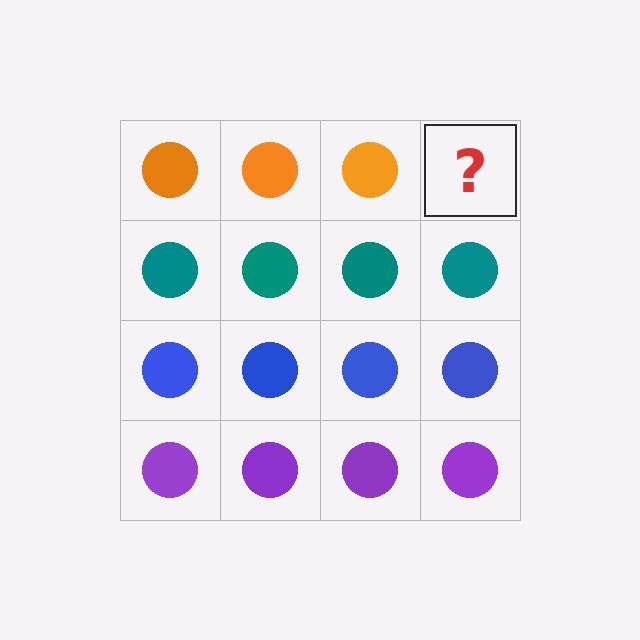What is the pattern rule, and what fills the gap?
The rule is that each row has a consistent color. The gap should be filled with an orange circle.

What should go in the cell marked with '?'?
The missing cell should contain an orange circle.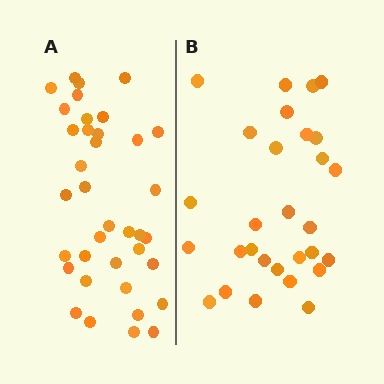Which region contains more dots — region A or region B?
Region A (the left region) has more dots.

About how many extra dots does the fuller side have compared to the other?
Region A has roughly 8 or so more dots than region B.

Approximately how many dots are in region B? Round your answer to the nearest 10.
About 30 dots. (The exact count is 29, which rounds to 30.)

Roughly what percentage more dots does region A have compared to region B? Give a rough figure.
About 30% more.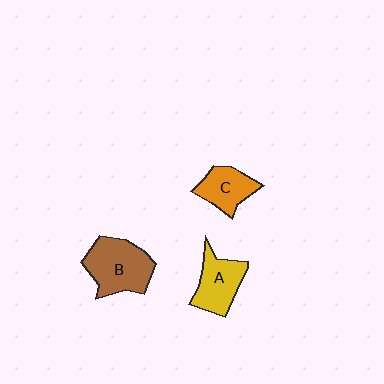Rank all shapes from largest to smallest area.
From largest to smallest: B (brown), A (yellow), C (orange).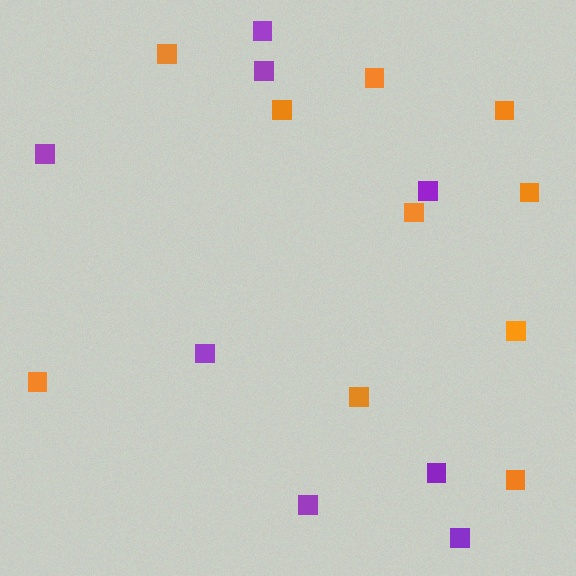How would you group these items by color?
There are 2 groups: one group of orange squares (10) and one group of purple squares (8).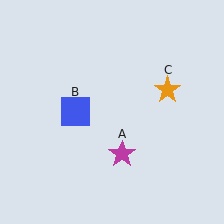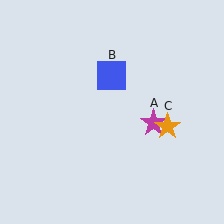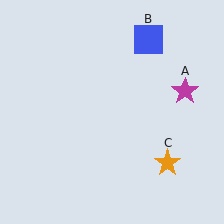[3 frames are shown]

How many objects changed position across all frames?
3 objects changed position: magenta star (object A), blue square (object B), orange star (object C).